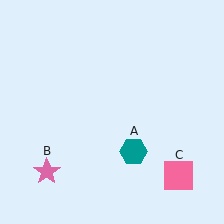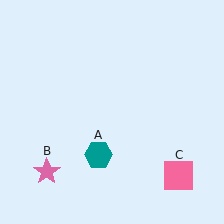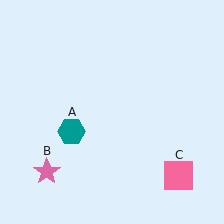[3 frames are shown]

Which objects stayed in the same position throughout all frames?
Pink star (object B) and pink square (object C) remained stationary.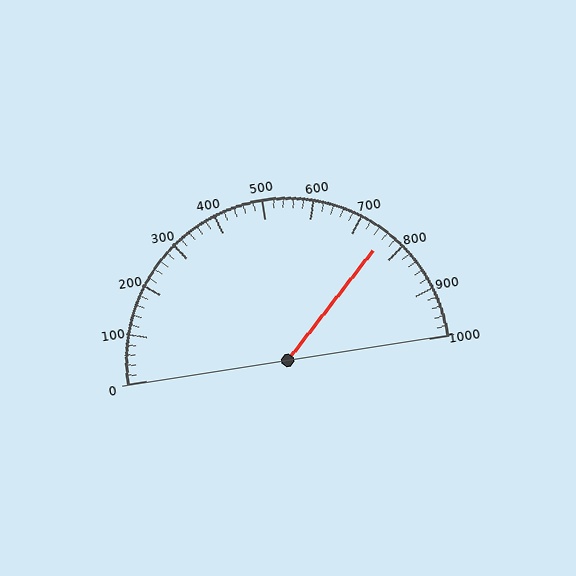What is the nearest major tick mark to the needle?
The nearest major tick mark is 800.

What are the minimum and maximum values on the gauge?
The gauge ranges from 0 to 1000.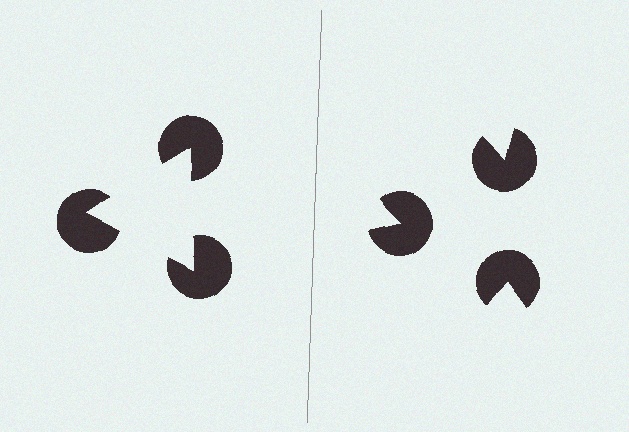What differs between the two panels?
The pac-man discs are positioned identically on both sides; only the wedge orientations differ. On the left they align to a triangle; on the right they are misaligned.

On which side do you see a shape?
An illusory triangle appears on the left side. On the right side the wedge cuts are rotated, so no coherent shape forms.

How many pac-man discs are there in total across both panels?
6 — 3 on each side.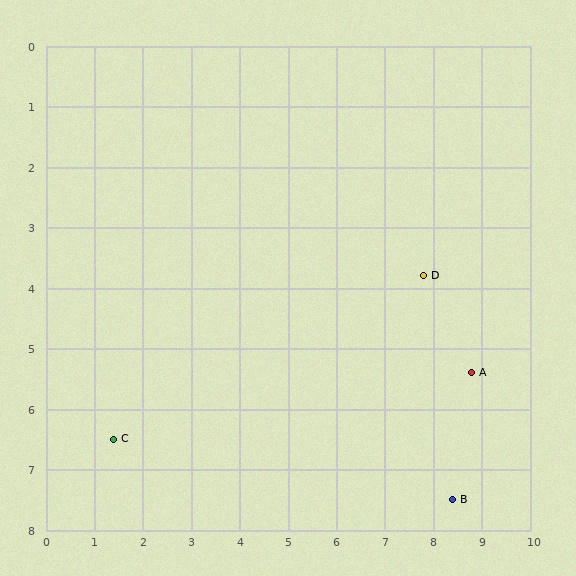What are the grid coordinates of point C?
Point C is at approximately (1.4, 6.5).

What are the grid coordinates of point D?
Point D is at approximately (7.8, 3.8).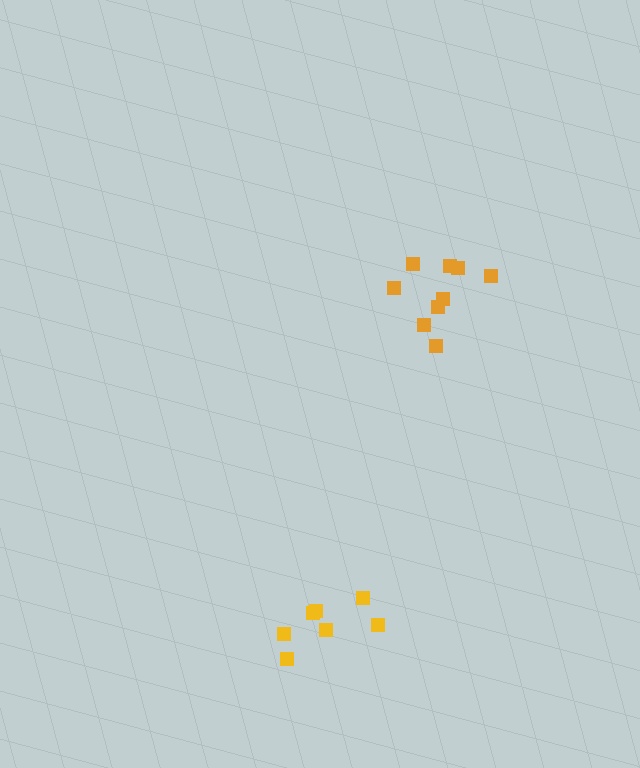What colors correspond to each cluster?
The clusters are colored: orange, yellow.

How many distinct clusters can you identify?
There are 2 distinct clusters.